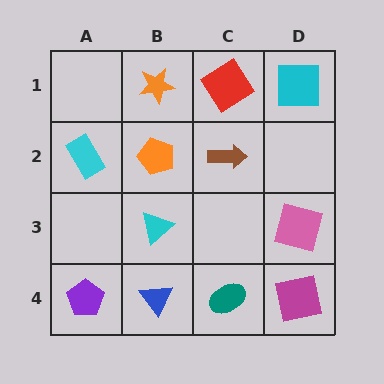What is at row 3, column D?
A pink square.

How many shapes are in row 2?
3 shapes.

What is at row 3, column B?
A cyan triangle.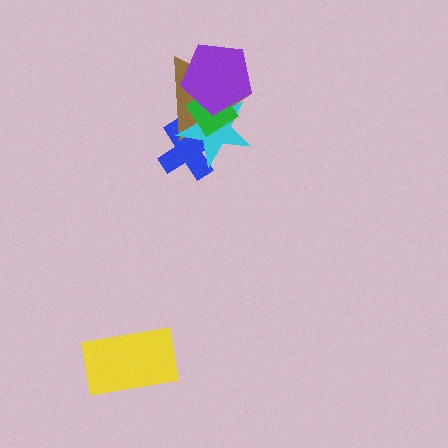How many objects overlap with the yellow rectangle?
0 objects overlap with the yellow rectangle.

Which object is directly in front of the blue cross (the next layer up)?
The brown triangle is directly in front of the blue cross.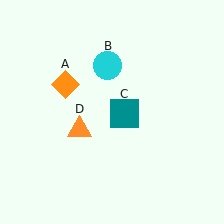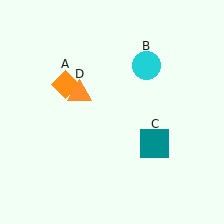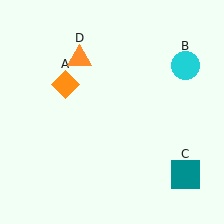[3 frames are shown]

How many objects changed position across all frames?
3 objects changed position: cyan circle (object B), teal square (object C), orange triangle (object D).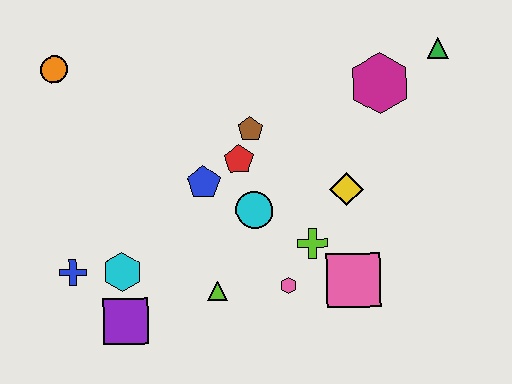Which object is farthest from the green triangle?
The blue cross is farthest from the green triangle.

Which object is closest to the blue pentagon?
The red pentagon is closest to the blue pentagon.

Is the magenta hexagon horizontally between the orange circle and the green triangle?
Yes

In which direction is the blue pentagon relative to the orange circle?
The blue pentagon is to the right of the orange circle.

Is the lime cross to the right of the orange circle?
Yes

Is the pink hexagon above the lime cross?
No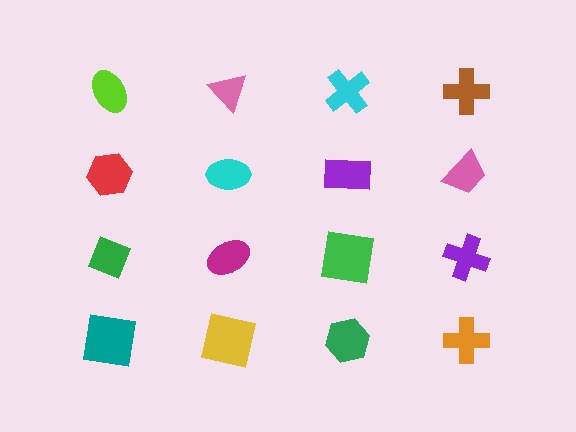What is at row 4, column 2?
A yellow square.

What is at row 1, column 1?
A lime ellipse.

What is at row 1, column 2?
A pink triangle.